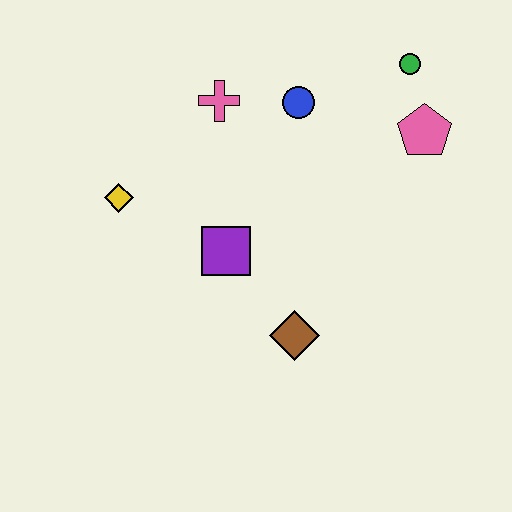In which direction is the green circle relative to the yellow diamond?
The green circle is to the right of the yellow diamond.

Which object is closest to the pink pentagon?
The green circle is closest to the pink pentagon.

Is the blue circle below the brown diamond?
No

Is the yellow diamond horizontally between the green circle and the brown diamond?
No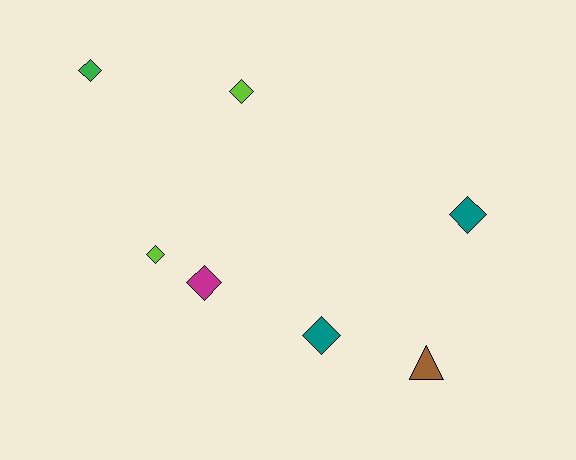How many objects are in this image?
There are 7 objects.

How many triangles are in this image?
There is 1 triangle.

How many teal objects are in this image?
There are 2 teal objects.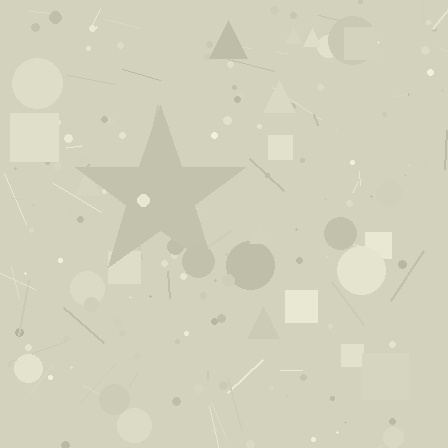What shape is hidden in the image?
A star is hidden in the image.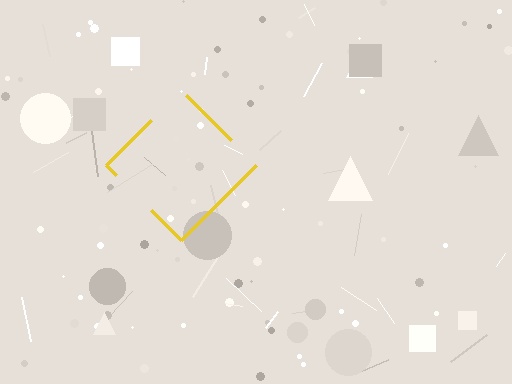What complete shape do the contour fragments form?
The contour fragments form a diamond.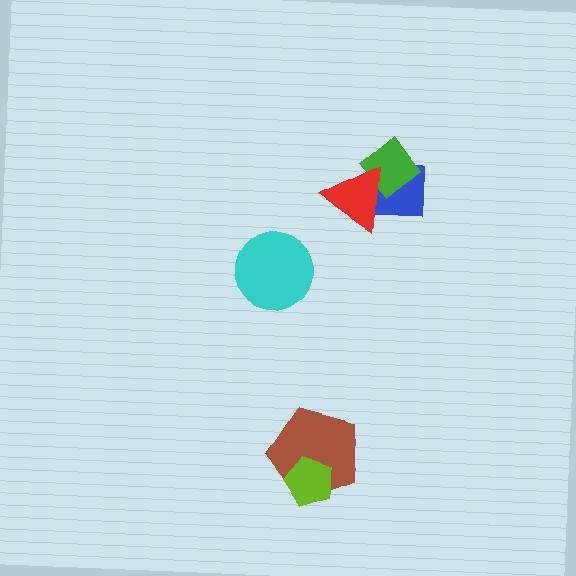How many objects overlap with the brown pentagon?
1 object overlaps with the brown pentagon.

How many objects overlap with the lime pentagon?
1 object overlaps with the lime pentagon.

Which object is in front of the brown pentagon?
The lime pentagon is in front of the brown pentagon.